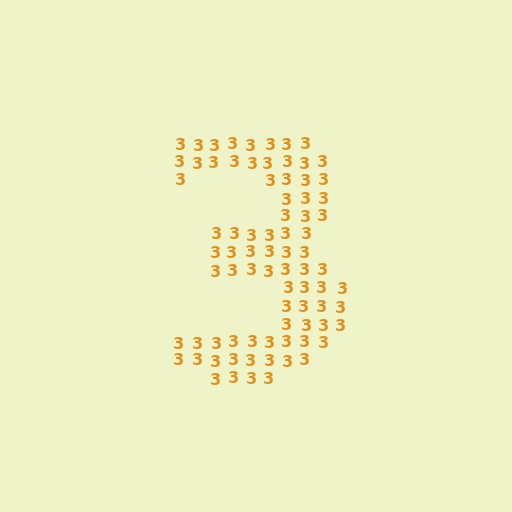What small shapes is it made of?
It is made of small digit 3's.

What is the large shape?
The large shape is the digit 3.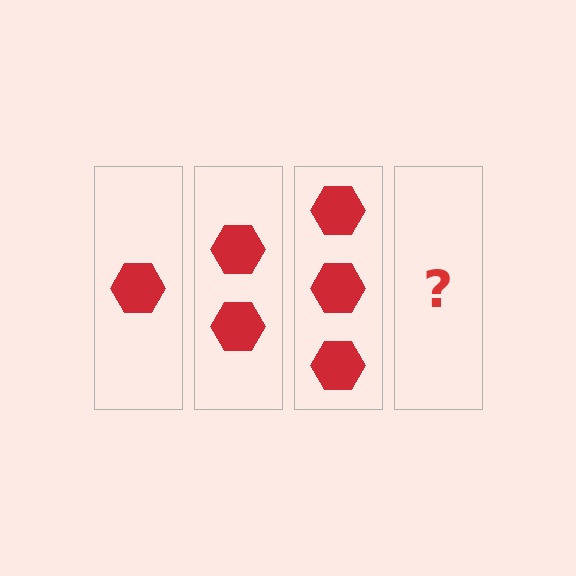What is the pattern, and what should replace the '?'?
The pattern is that each step adds one more hexagon. The '?' should be 4 hexagons.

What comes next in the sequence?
The next element should be 4 hexagons.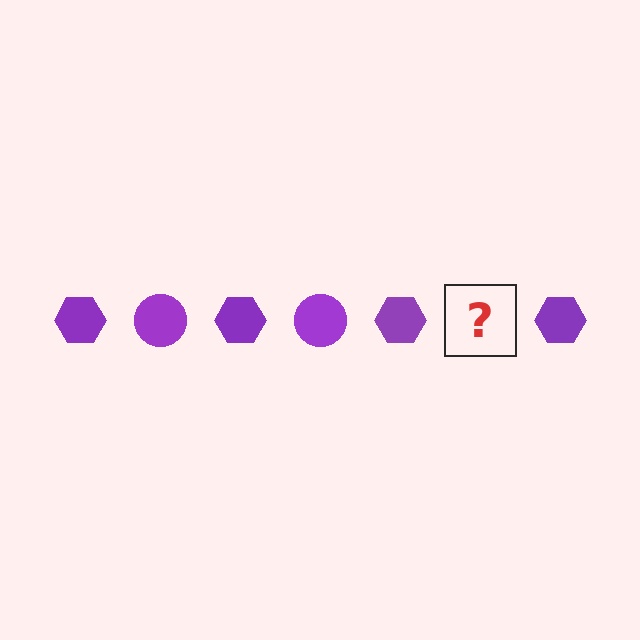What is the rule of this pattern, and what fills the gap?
The rule is that the pattern cycles through hexagon, circle shapes in purple. The gap should be filled with a purple circle.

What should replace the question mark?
The question mark should be replaced with a purple circle.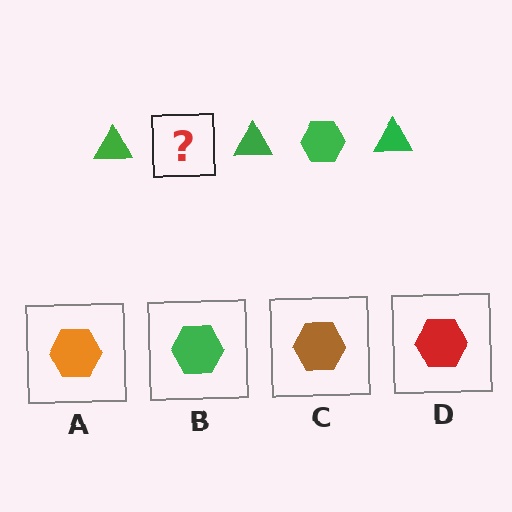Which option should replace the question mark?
Option B.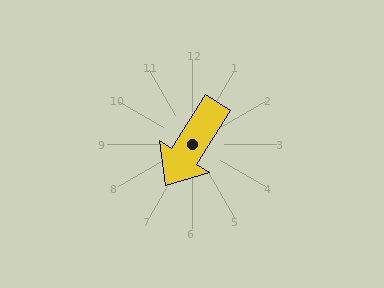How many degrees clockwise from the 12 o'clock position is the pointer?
Approximately 212 degrees.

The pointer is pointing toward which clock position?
Roughly 7 o'clock.